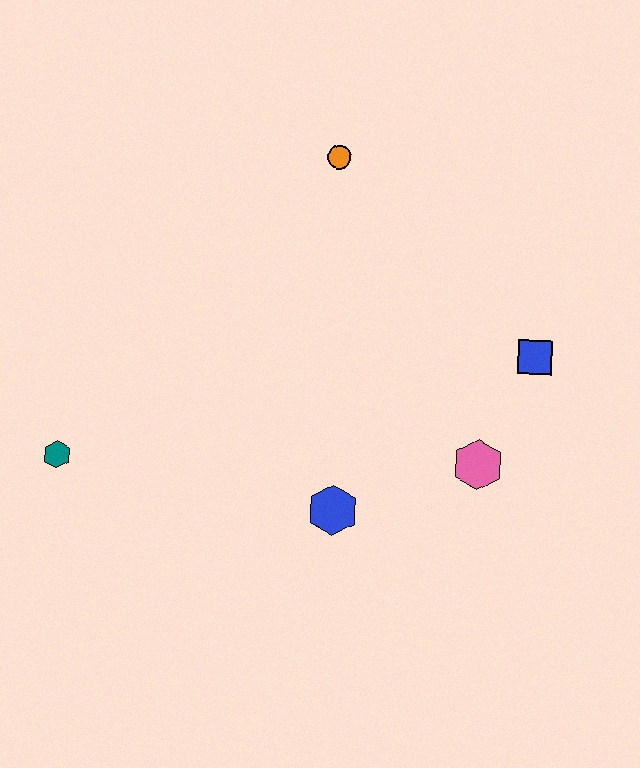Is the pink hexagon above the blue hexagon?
Yes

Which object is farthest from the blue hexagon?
The orange circle is farthest from the blue hexagon.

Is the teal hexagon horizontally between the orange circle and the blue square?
No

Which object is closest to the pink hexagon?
The blue square is closest to the pink hexagon.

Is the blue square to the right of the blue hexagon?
Yes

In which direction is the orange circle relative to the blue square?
The orange circle is to the left of the blue square.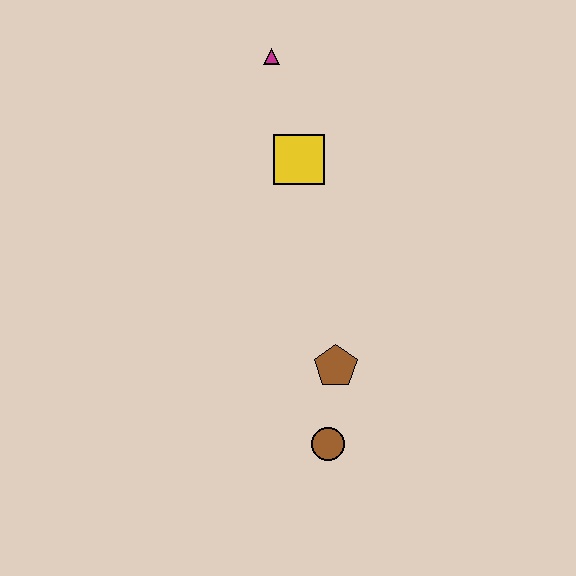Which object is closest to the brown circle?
The brown pentagon is closest to the brown circle.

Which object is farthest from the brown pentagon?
The magenta triangle is farthest from the brown pentagon.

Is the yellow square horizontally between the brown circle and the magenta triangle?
Yes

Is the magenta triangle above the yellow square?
Yes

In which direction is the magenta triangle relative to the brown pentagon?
The magenta triangle is above the brown pentagon.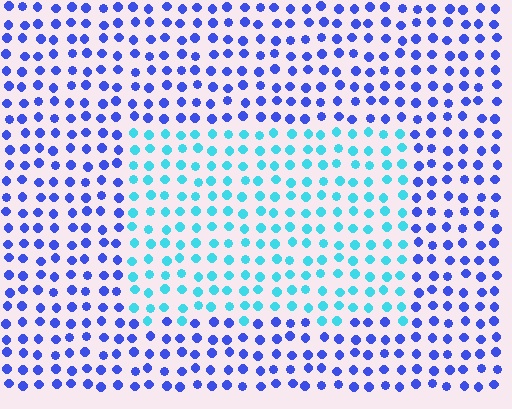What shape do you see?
I see a rectangle.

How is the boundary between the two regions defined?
The boundary is defined purely by a slight shift in hue (about 49 degrees). Spacing, size, and orientation are identical on both sides.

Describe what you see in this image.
The image is filled with small blue elements in a uniform arrangement. A rectangle-shaped region is visible where the elements are tinted to a slightly different hue, forming a subtle color boundary.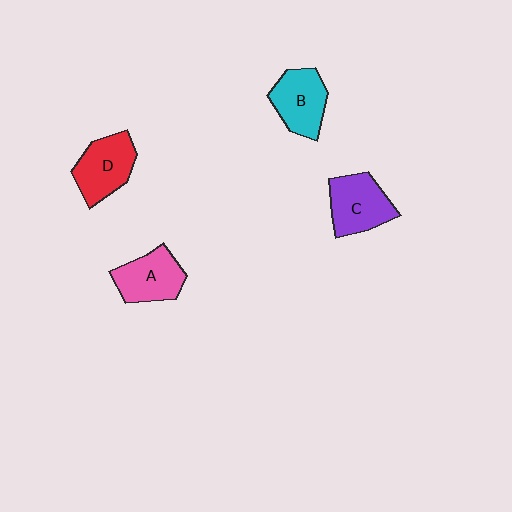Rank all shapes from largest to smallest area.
From largest to smallest: C (purple), D (red), B (cyan), A (pink).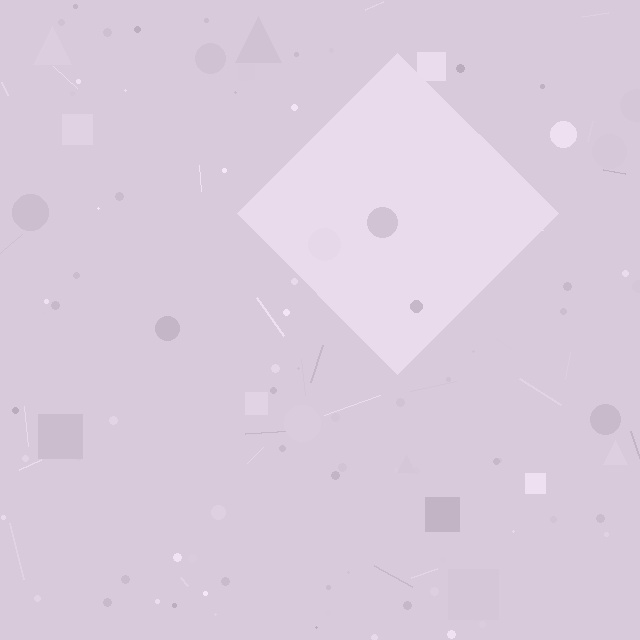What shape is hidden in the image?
A diamond is hidden in the image.